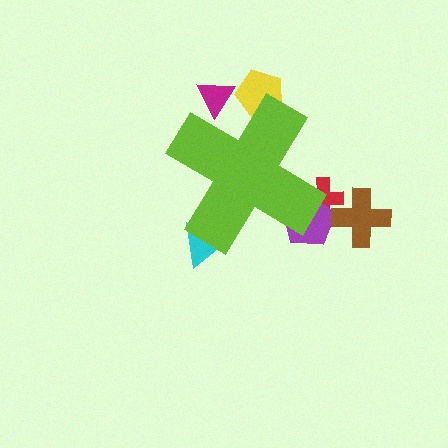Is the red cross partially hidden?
Yes, the red cross is partially hidden behind the lime cross.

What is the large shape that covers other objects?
A lime cross.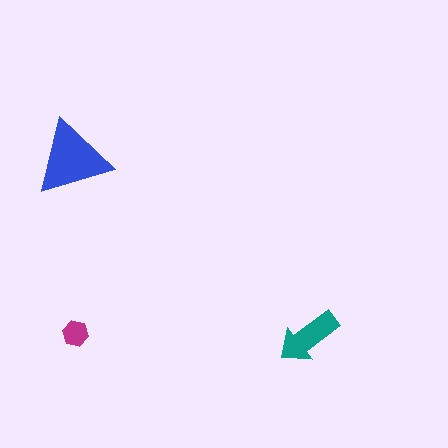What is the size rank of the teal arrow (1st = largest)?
2nd.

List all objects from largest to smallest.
The blue triangle, the teal arrow, the magenta hexagon.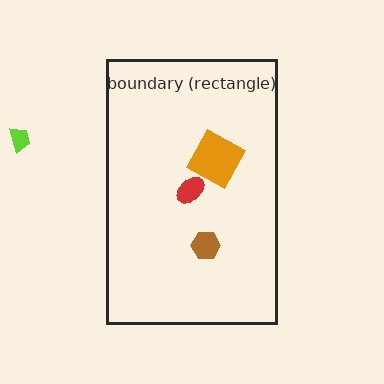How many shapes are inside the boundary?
3 inside, 1 outside.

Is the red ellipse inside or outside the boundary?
Inside.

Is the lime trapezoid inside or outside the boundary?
Outside.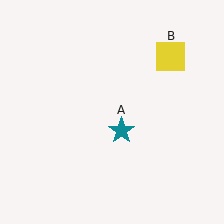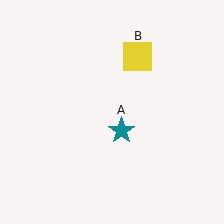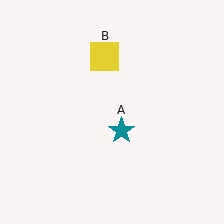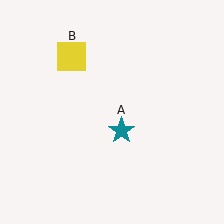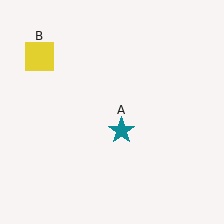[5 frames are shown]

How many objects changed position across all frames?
1 object changed position: yellow square (object B).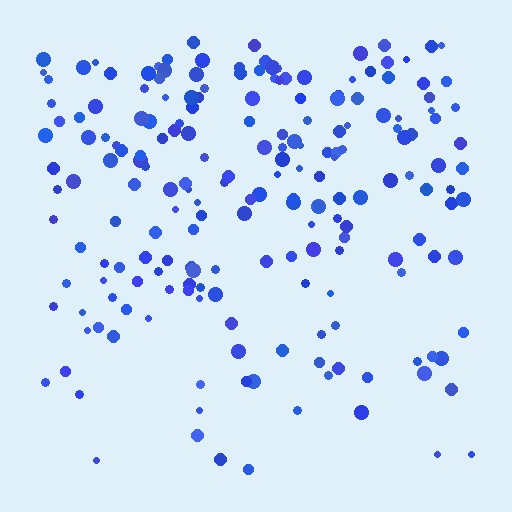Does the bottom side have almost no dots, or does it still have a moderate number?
Still a moderate number, just noticeably fewer than the top.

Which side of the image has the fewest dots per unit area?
The bottom.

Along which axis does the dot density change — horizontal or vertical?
Vertical.